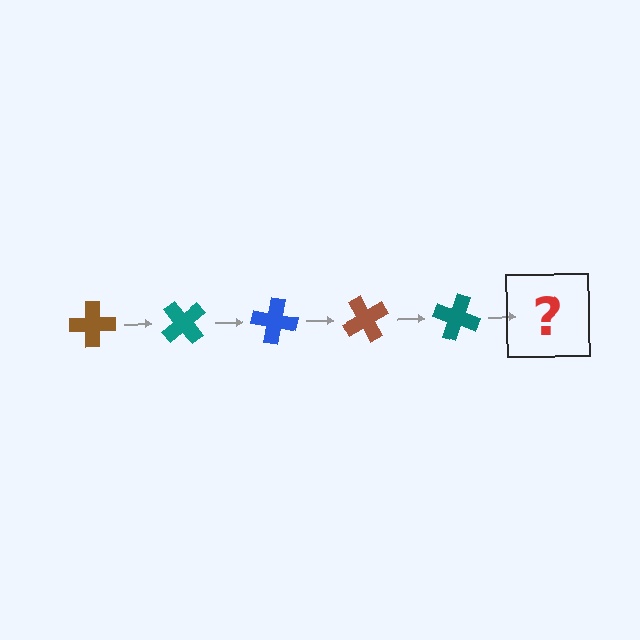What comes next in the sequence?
The next element should be a blue cross, rotated 250 degrees from the start.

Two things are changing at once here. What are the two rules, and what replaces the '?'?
The two rules are that it rotates 50 degrees each step and the color cycles through brown, teal, and blue. The '?' should be a blue cross, rotated 250 degrees from the start.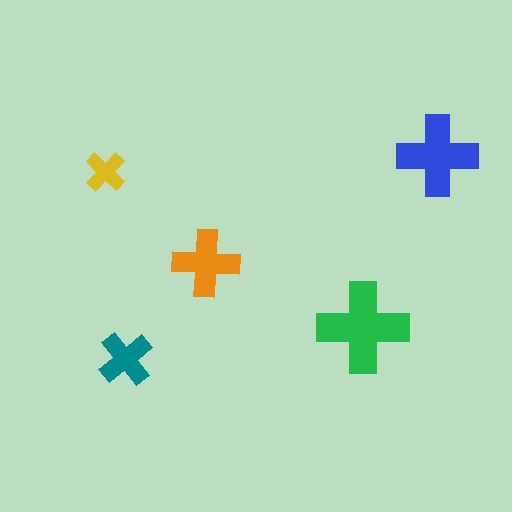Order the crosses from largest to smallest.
the green one, the blue one, the orange one, the teal one, the yellow one.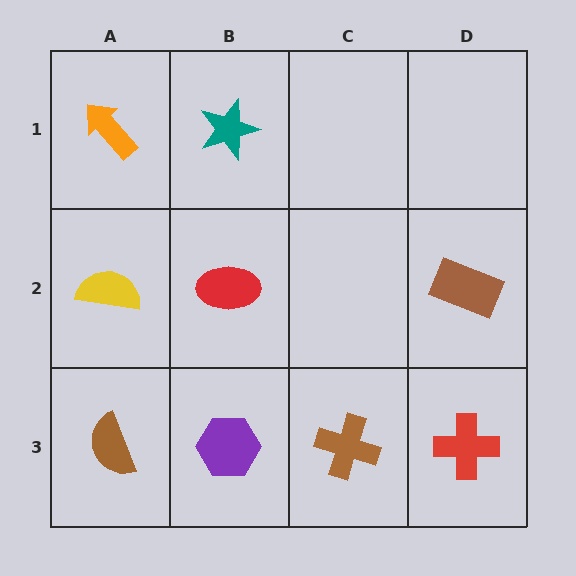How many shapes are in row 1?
2 shapes.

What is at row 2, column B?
A red ellipse.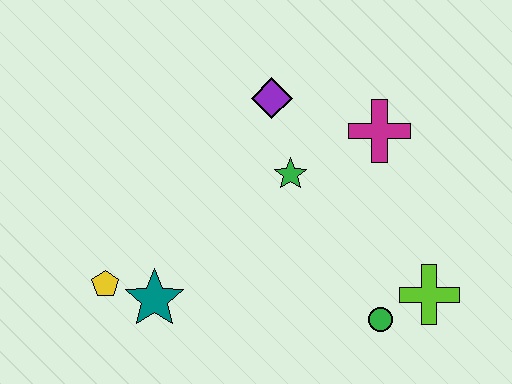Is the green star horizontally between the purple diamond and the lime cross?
Yes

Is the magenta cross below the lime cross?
No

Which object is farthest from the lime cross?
The yellow pentagon is farthest from the lime cross.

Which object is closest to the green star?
The purple diamond is closest to the green star.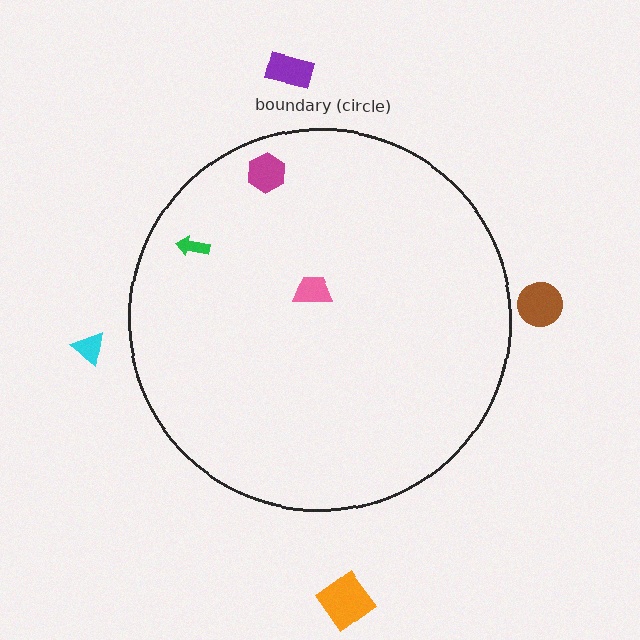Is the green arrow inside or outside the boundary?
Inside.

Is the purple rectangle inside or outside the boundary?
Outside.